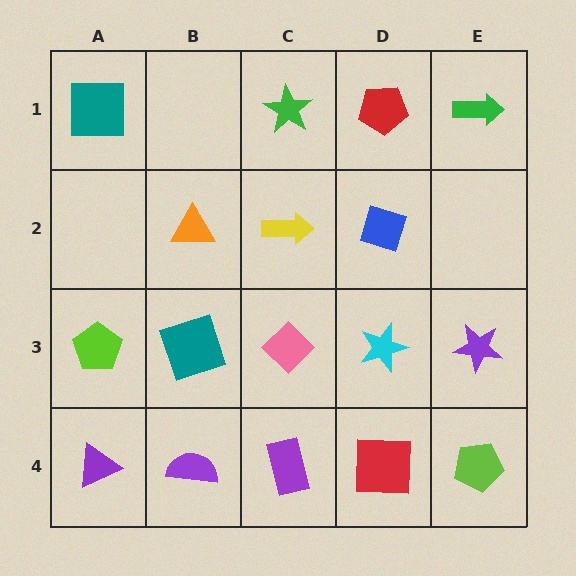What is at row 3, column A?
A lime pentagon.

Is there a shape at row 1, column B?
No, that cell is empty.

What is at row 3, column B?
A teal square.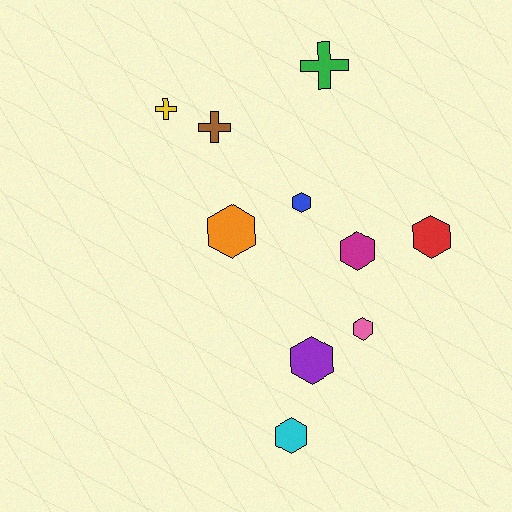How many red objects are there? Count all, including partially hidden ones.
There is 1 red object.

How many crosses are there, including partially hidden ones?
There are 3 crosses.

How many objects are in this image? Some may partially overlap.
There are 10 objects.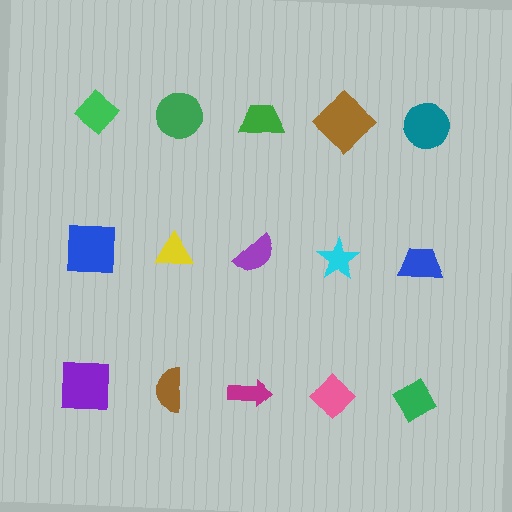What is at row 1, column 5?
A teal circle.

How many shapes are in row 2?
5 shapes.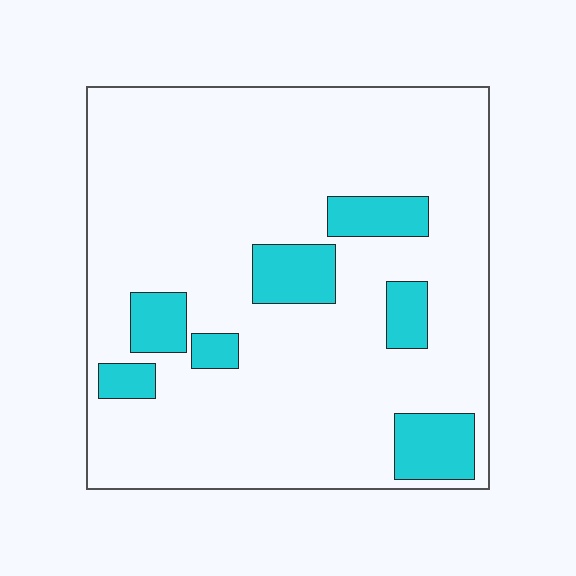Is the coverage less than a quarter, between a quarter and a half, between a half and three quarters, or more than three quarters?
Less than a quarter.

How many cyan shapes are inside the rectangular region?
7.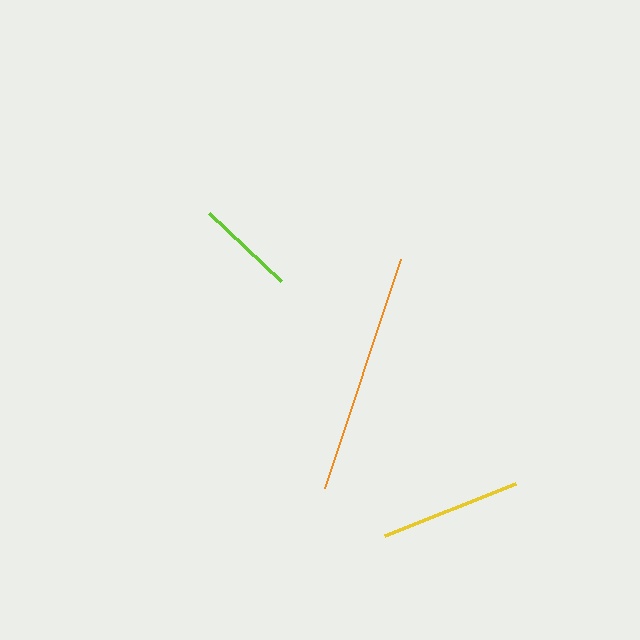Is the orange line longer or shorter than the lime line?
The orange line is longer than the lime line.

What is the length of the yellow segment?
The yellow segment is approximately 141 pixels long.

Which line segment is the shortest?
The lime line is the shortest at approximately 99 pixels.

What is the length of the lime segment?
The lime segment is approximately 99 pixels long.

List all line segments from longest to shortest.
From longest to shortest: orange, yellow, lime.